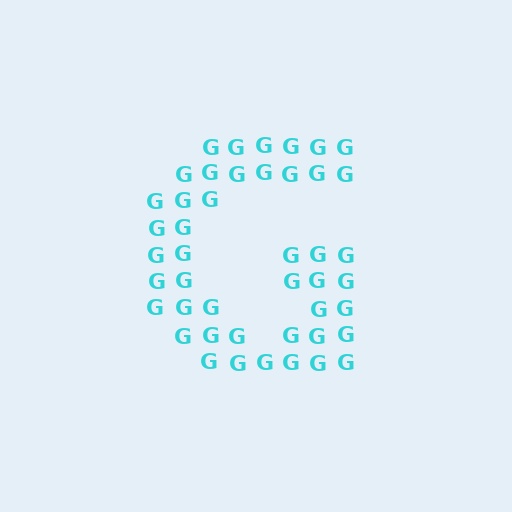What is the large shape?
The large shape is the letter G.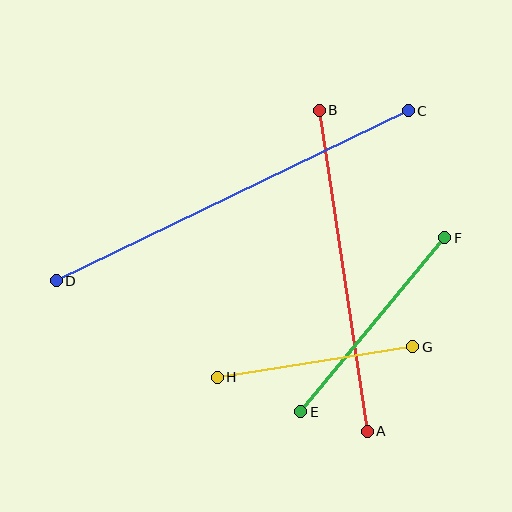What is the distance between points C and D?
The distance is approximately 391 pixels.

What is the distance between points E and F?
The distance is approximately 226 pixels.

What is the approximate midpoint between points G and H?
The midpoint is at approximately (315, 362) pixels.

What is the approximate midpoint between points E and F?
The midpoint is at approximately (373, 325) pixels.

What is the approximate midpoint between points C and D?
The midpoint is at approximately (232, 196) pixels.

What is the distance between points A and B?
The distance is approximately 325 pixels.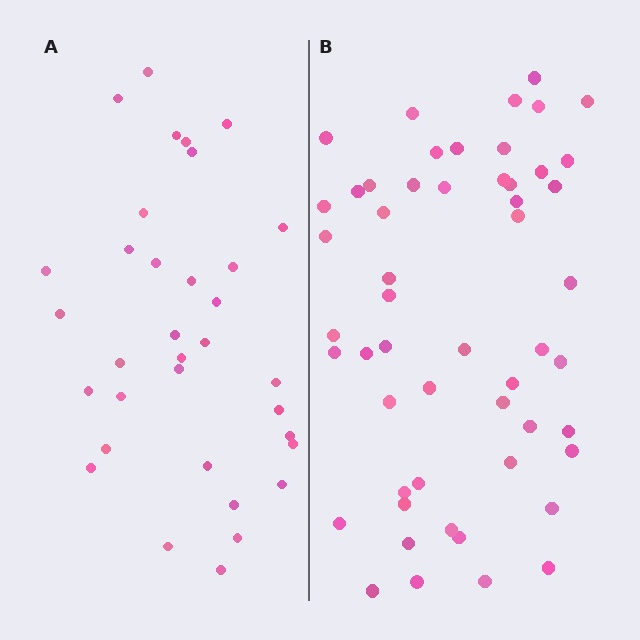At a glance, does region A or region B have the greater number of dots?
Region B (the right region) has more dots.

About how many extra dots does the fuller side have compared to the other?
Region B has approximately 20 more dots than region A.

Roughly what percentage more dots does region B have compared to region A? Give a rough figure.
About 55% more.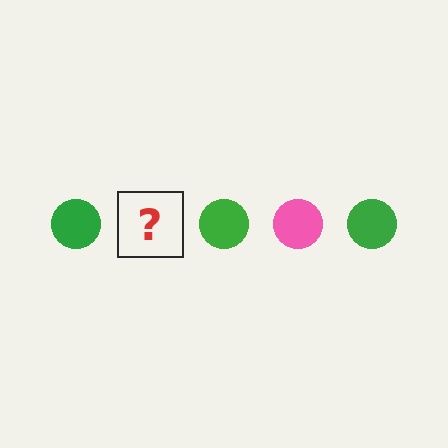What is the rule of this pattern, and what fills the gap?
The rule is that the pattern cycles through green, pink circles. The gap should be filled with a pink circle.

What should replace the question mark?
The question mark should be replaced with a pink circle.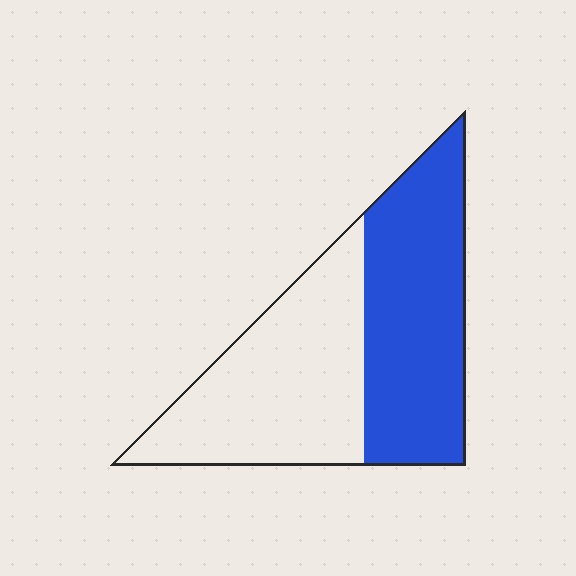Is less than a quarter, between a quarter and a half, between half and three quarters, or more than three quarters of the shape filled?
Between a quarter and a half.